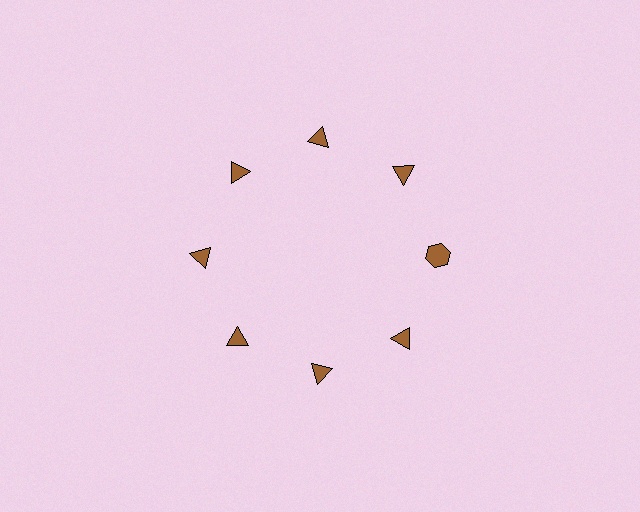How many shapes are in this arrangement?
There are 8 shapes arranged in a ring pattern.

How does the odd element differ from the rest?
It has a different shape: hexagon instead of triangle.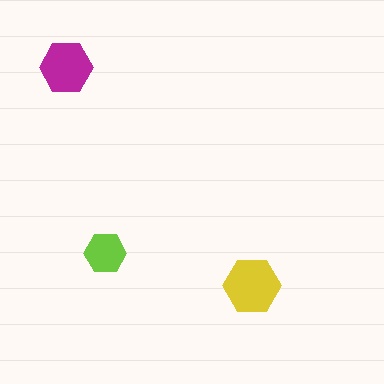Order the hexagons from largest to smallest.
the yellow one, the magenta one, the lime one.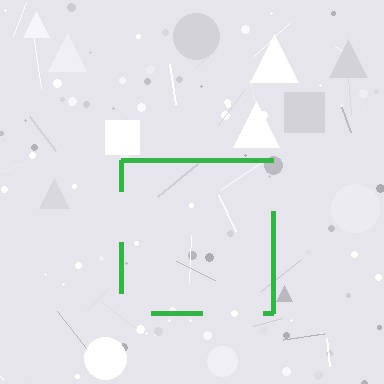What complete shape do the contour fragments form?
The contour fragments form a square.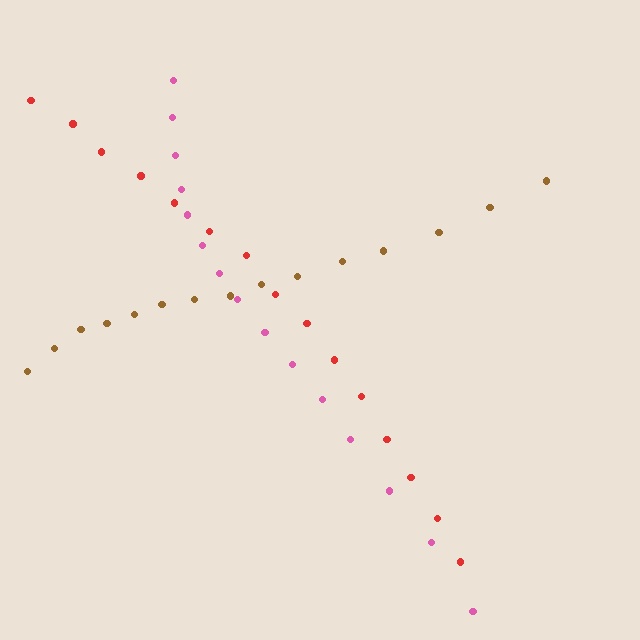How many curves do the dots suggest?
There are 3 distinct paths.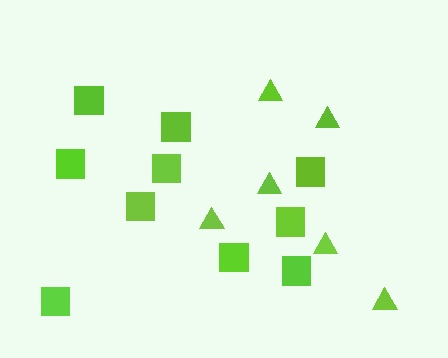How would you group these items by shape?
There are 2 groups: one group of triangles (6) and one group of squares (10).